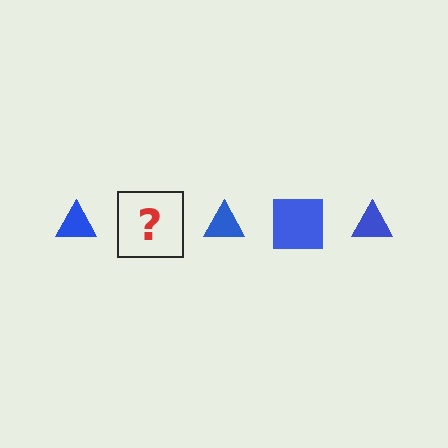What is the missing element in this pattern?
The missing element is a blue square.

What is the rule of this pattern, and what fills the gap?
The rule is that the pattern cycles through triangle, square shapes in blue. The gap should be filled with a blue square.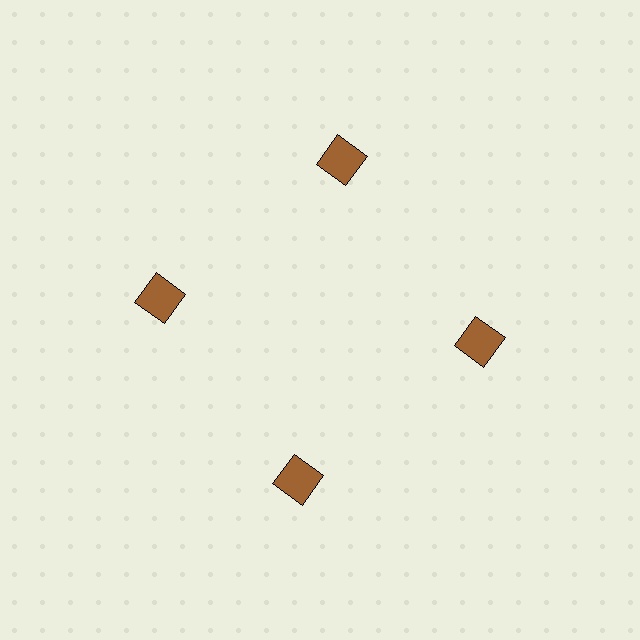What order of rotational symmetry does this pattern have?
This pattern has 4-fold rotational symmetry.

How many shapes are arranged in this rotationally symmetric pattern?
There are 4 shapes, arranged in 4 groups of 1.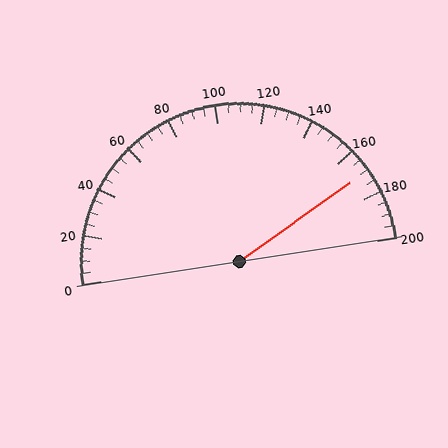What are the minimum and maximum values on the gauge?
The gauge ranges from 0 to 200.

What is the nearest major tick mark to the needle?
The nearest major tick mark is 160.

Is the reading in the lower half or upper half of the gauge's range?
The reading is in the upper half of the range (0 to 200).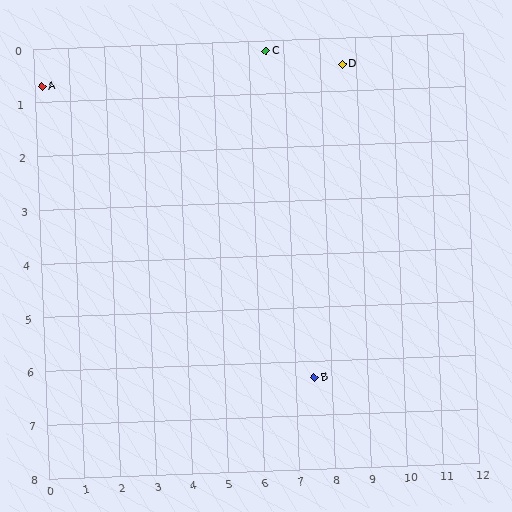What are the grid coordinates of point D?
Point D is at approximately (8.6, 0.5).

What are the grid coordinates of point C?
Point C is at approximately (6.5, 0.2).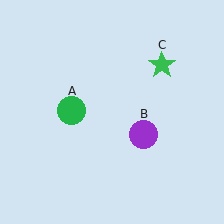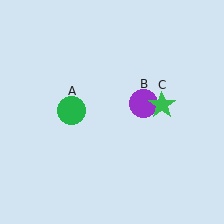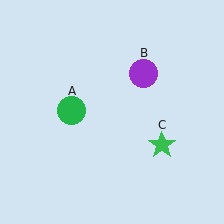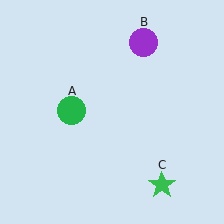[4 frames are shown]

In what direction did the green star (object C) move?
The green star (object C) moved down.